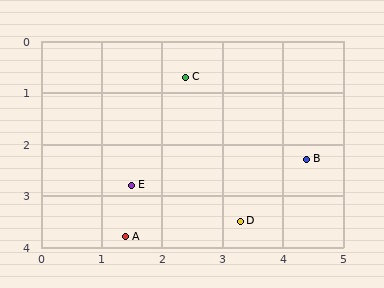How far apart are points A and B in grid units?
Points A and B are about 3.4 grid units apart.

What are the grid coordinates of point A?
Point A is at approximately (1.4, 3.8).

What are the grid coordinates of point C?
Point C is at approximately (2.4, 0.7).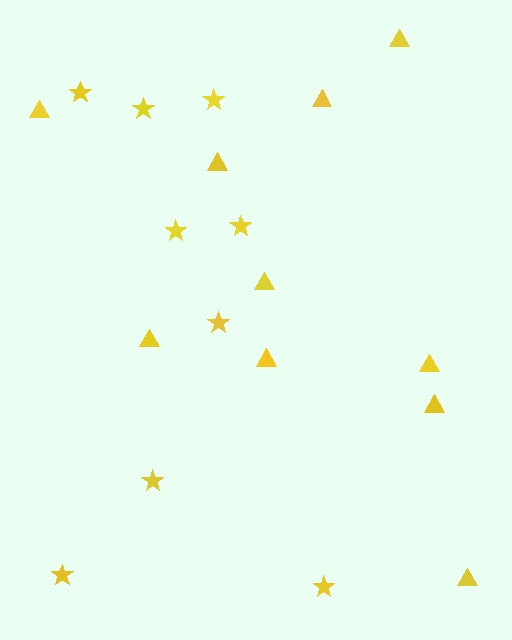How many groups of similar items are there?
There are 2 groups: one group of stars (9) and one group of triangles (10).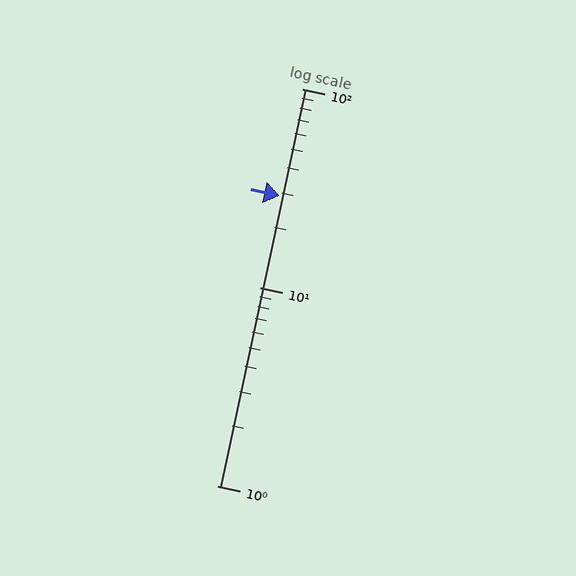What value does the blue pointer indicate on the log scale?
The pointer indicates approximately 29.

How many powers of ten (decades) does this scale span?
The scale spans 2 decades, from 1 to 100.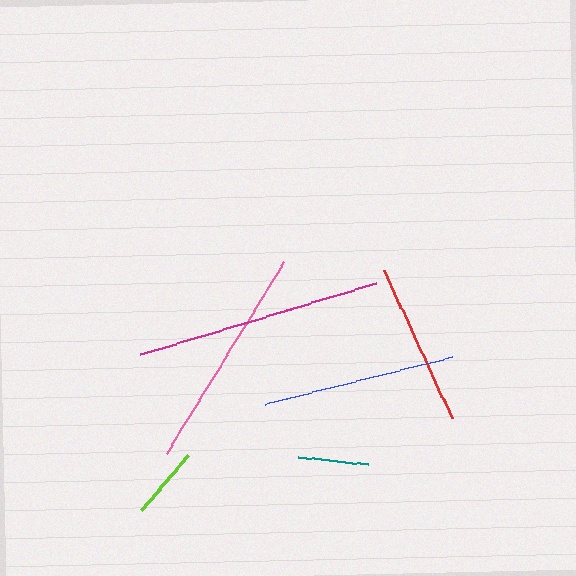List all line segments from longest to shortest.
From longest to shortest: magenta, pink, blue, red, lime, teal.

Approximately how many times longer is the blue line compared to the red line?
The blue line is approximately 1.2 times the length of the red line.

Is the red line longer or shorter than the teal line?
The red line is longer than the teal line.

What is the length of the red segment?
The red segment is approximately 164 pixels long.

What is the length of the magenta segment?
The magenta segment is approximately 246 pixels long.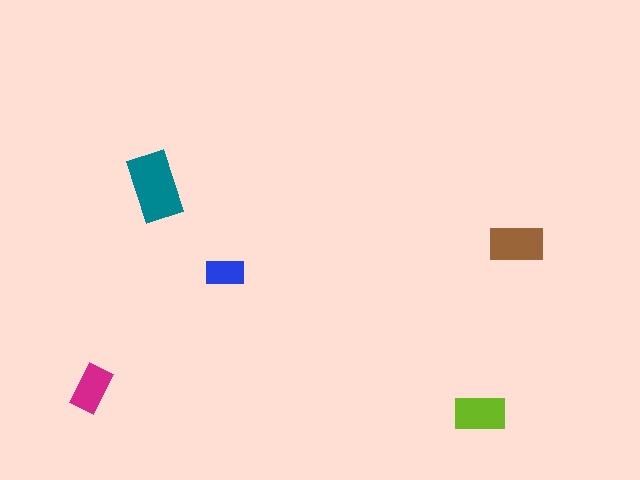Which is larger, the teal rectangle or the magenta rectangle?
The teal one.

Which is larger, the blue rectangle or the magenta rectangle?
The magenta one.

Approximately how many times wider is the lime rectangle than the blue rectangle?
About 1.5 times wider.